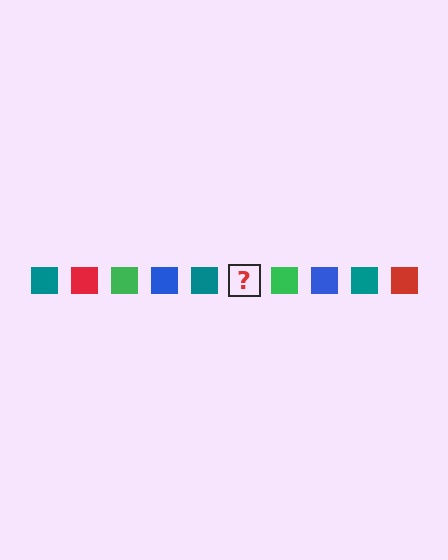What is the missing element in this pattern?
The missing element is a red square.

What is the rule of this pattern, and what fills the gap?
The rule is that the pattern cycles through teal, red, green, blue squares. The gap should be filled with a red square.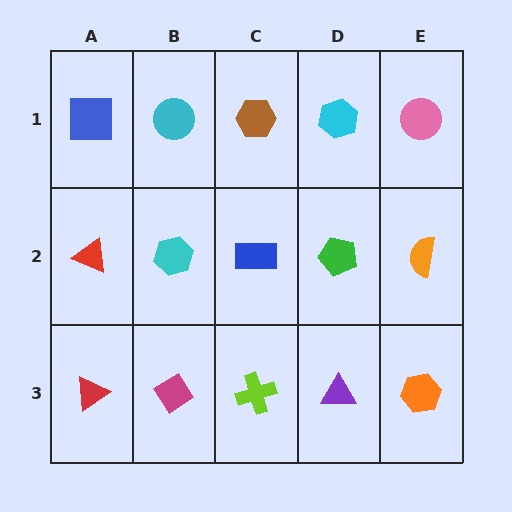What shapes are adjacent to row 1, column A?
A red triangle (row 2, column A), a cyan circle (row 1, column B).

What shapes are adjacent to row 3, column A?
A red triangle (row 2, column A), a magenta diamond (row 3, column B).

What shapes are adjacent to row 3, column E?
An orange semicircle (row 2, column E), a purple triangle (row 3, column D).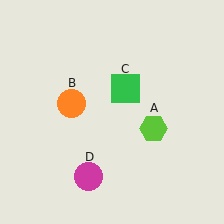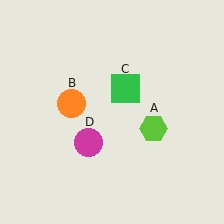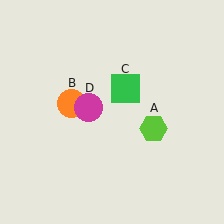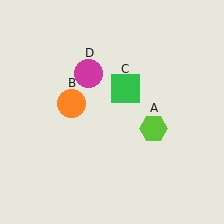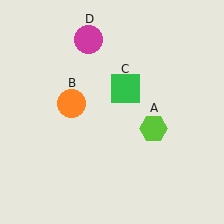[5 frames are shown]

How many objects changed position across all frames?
1 object changed position: magenta circle (object D).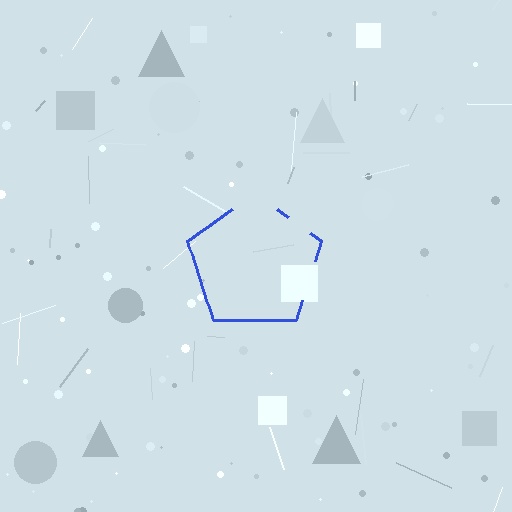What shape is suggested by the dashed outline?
The dashed outline suggests a pentagon.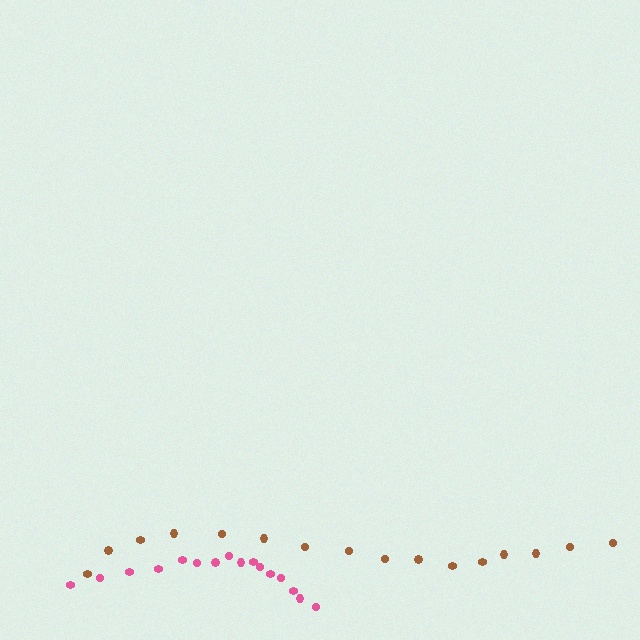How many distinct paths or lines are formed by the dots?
There are 2 distinct paths.